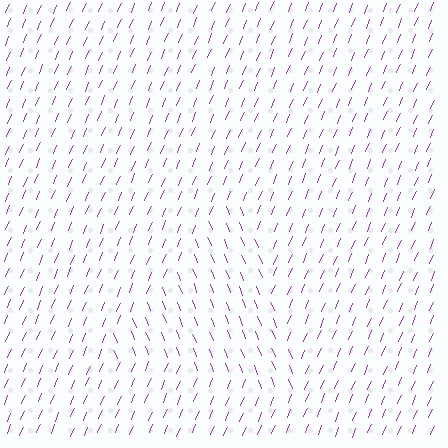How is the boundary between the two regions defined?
The boundary is defined purely by a change in line orientation (approximately 45 degrees difference). All lines are the same color and thickness.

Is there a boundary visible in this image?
Yes, there is a texture boundary formed by a change in line orientation.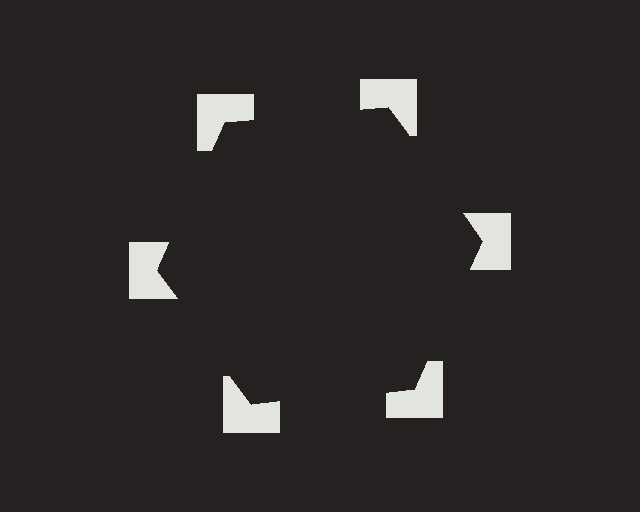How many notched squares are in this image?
There are 6 — one at each vertex of the illusory hexagon.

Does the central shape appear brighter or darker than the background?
It typically appears slightly darker than the background, even though no actual brightness change is drawn.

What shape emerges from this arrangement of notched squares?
An illusory hexagon — its edges are inferred from the aligned wedge cuts in the notched squares, not physically drawn.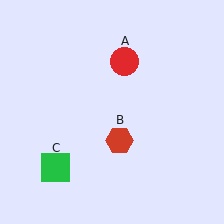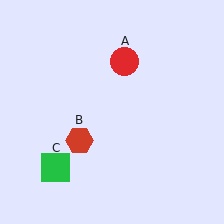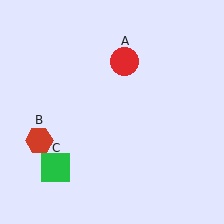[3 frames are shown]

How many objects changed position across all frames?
1 object changed position: red hexagon (object B).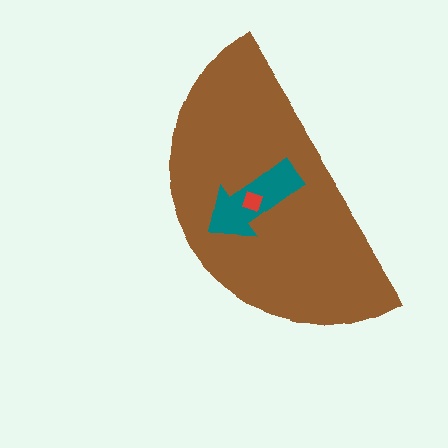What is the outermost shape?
The brown semicircle.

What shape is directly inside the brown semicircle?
The teal arrow.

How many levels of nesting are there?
3.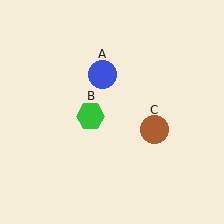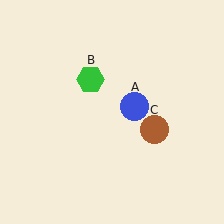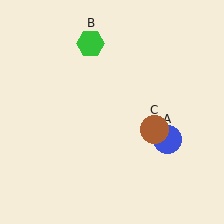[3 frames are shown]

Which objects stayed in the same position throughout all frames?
Brown circle (object C) remained stationary.